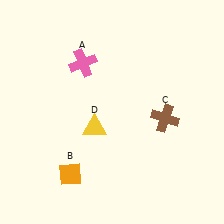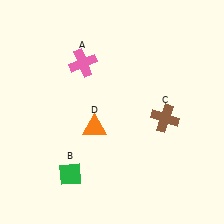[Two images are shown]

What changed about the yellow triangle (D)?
In Image 1, D is yellow. In Image 2, it changed to orange.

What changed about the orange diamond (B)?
In Image 1, B is orange. In Image 2, it changed to green.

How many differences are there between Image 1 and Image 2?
There are 2 differences between the two images.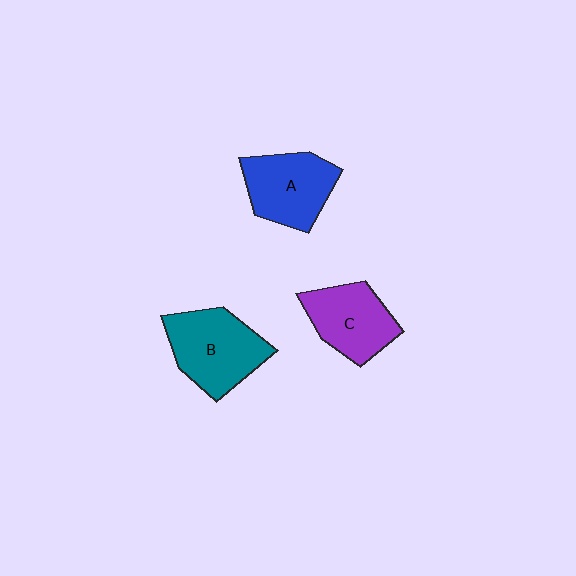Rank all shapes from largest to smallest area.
From largest to smallest: B (teal), A (blue), C (purple).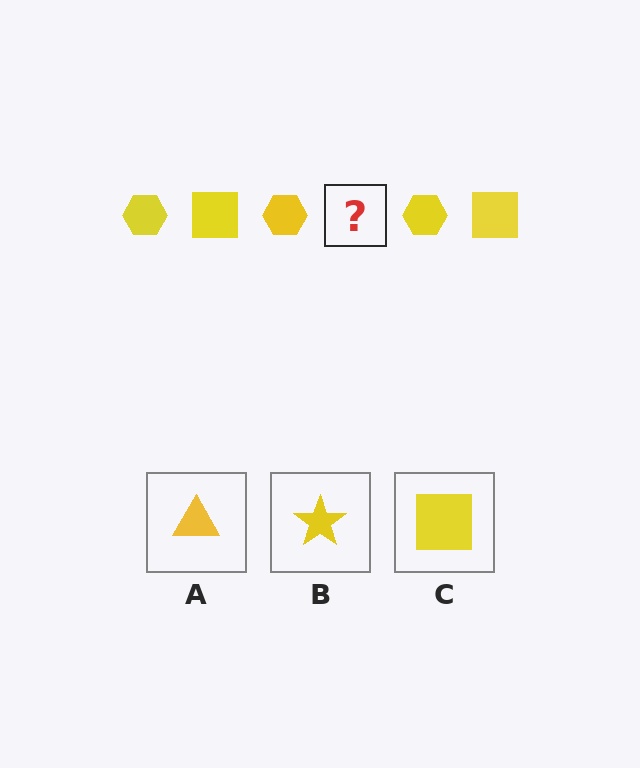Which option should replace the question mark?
Option C.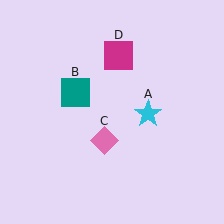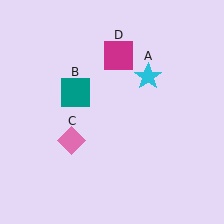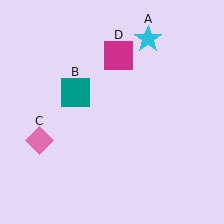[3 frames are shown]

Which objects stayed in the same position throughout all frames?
Teal square (object B) and magenta square (object D) remained stationary.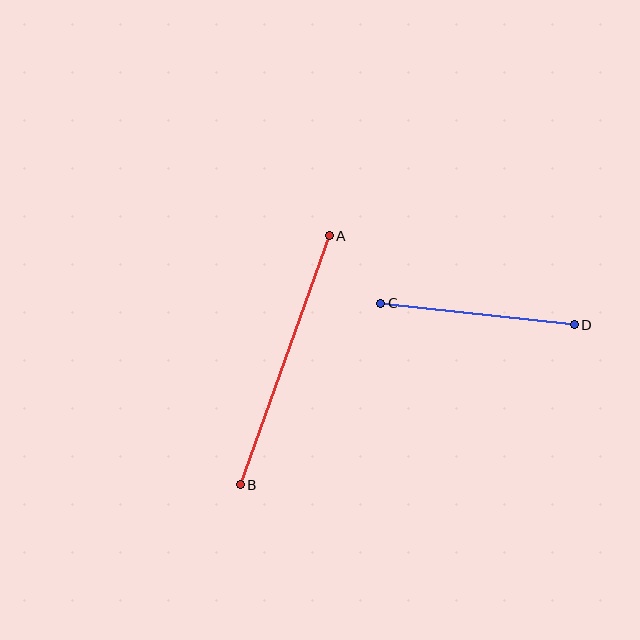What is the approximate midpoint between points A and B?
The midpoint is at approximately (285, 360) pixels.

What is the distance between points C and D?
The distance is approximately 195 pixels.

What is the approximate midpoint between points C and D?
The midpoint is at approximately (478, 314) pixels.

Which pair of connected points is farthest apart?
Points A and B are farthest apart.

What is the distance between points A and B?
The distance is approximately 265 pixels.